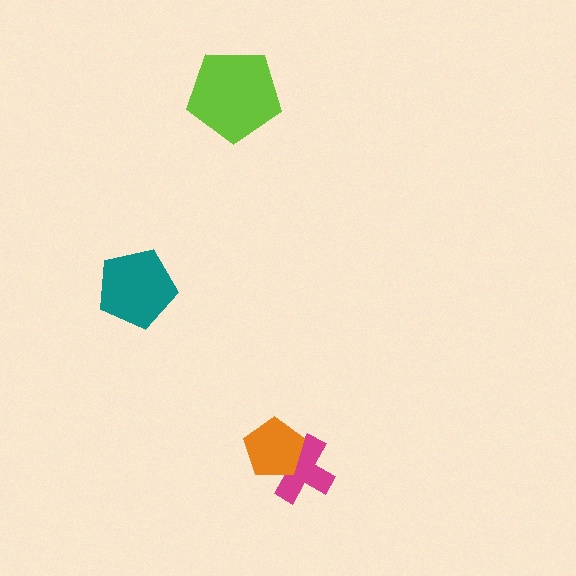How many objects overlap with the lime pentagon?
0 objects overlap with the lime pentagon.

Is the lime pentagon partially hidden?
No, no other shape covers it.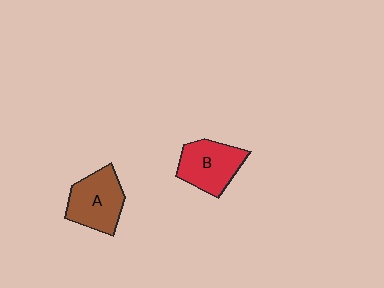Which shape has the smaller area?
Shape B (red).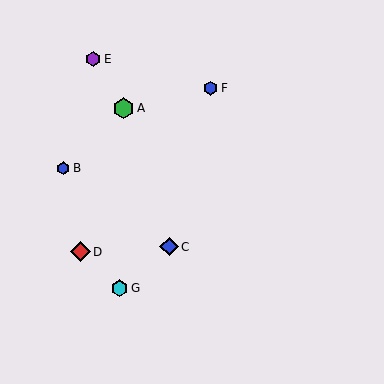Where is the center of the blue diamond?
The center of the blue diamond is at (169, 247).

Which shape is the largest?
The green hexagon (labeled A) is the largest.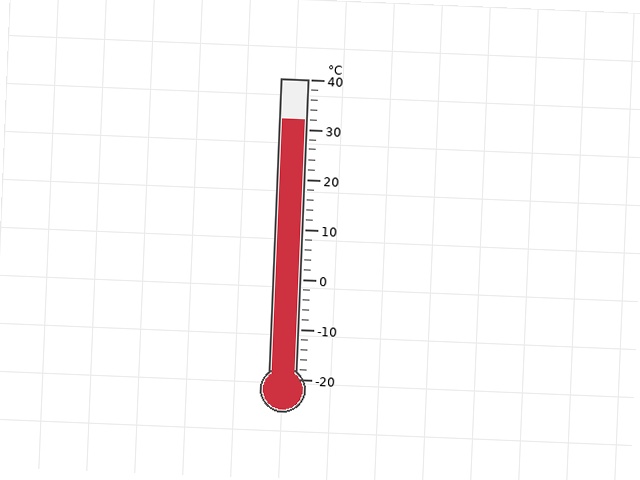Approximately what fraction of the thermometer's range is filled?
The thermometer is filled to approximately 85% of its range.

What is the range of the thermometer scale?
The thermometer scale ranges from -20°C to 40°C.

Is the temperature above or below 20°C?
The temperature is above 20°C.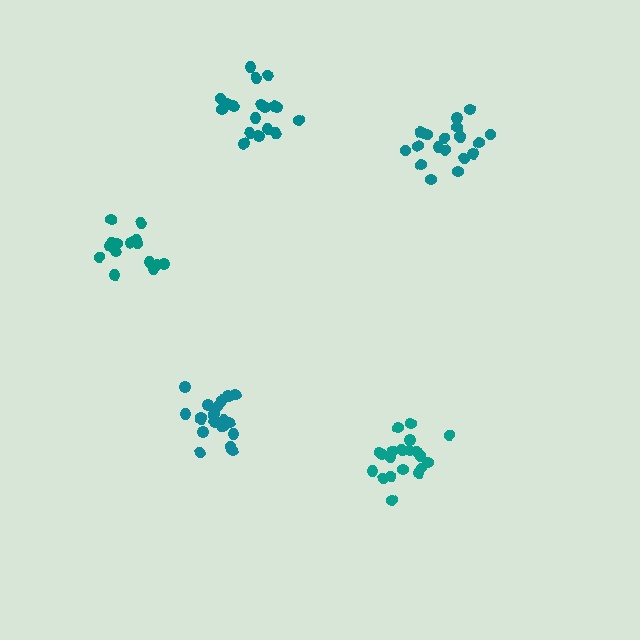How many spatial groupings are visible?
There are 5 spatial groupings.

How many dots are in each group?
Group 1: 20 dots, Group 2: 21 dots, Group 3: 20 dots, Group 4: 15 dots, Group 5: 18 dots (94 total).